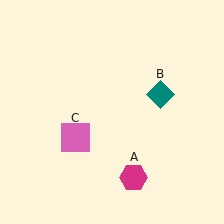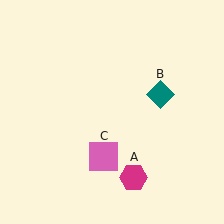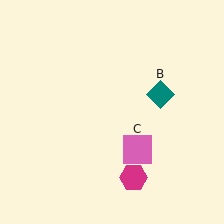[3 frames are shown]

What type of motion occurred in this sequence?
The pink square (object C) rotated counterclockwise around the center of the scene.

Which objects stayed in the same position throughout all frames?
Magenta hexagon (object A) and teal diamond (object B) remained stationary.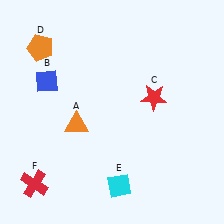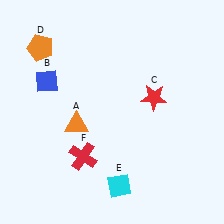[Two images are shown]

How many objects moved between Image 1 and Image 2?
1 object moved between the two images.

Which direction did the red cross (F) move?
The red cross (F) moved right.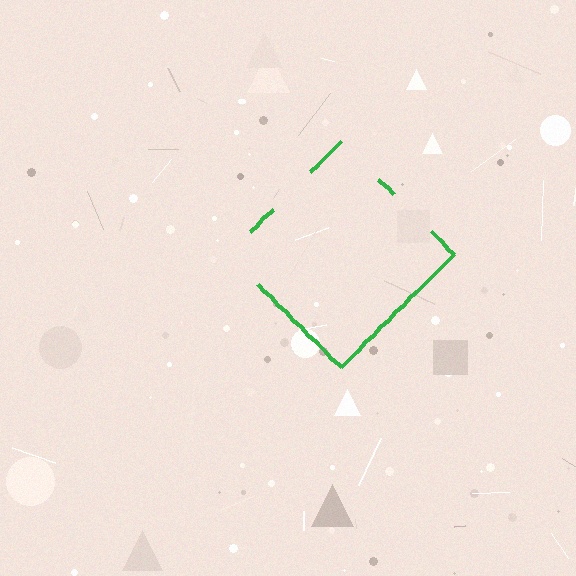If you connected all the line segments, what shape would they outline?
They would outline a diamond.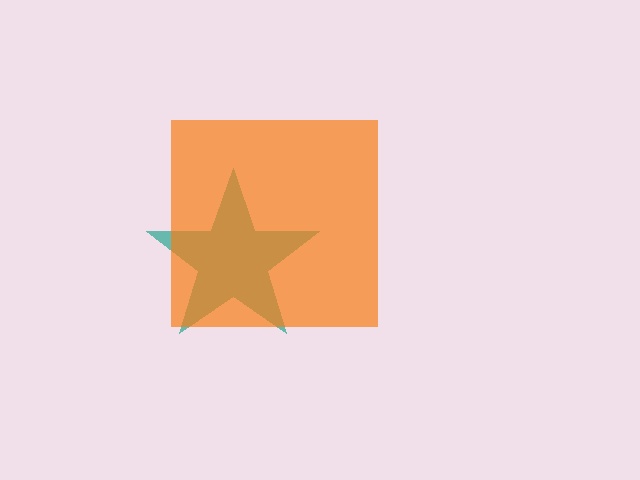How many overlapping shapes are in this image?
There are 2 overlapping shapes in the image.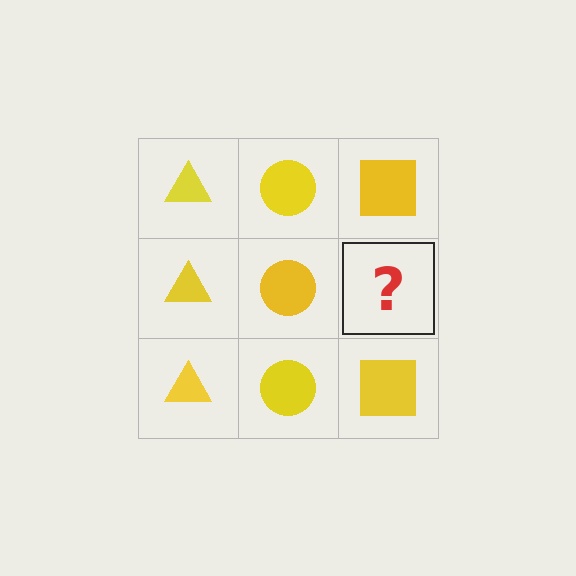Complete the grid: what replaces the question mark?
The question mark should be replaced with a yellow square.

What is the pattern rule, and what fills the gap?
The rule is that each column has a consistent shape. The gap should be filled with a yellow square.